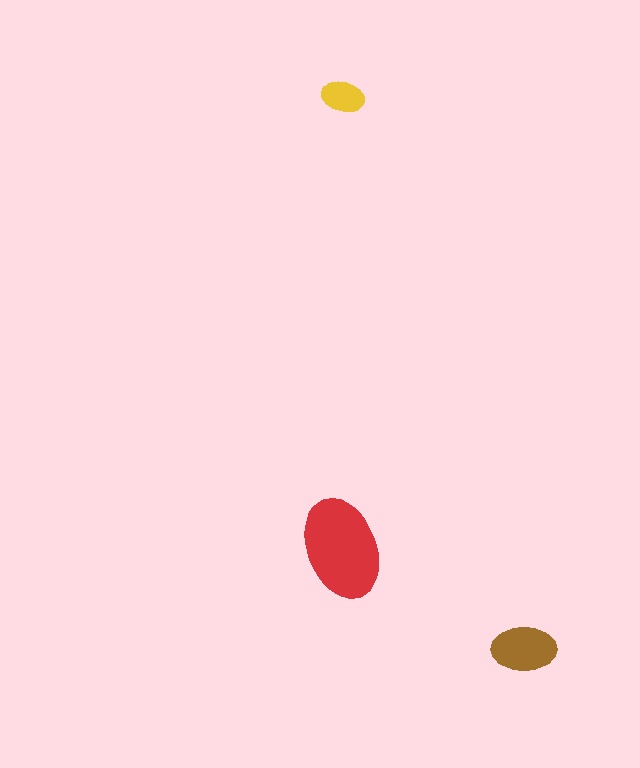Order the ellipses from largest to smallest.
the red one, the brown one, the yellow one.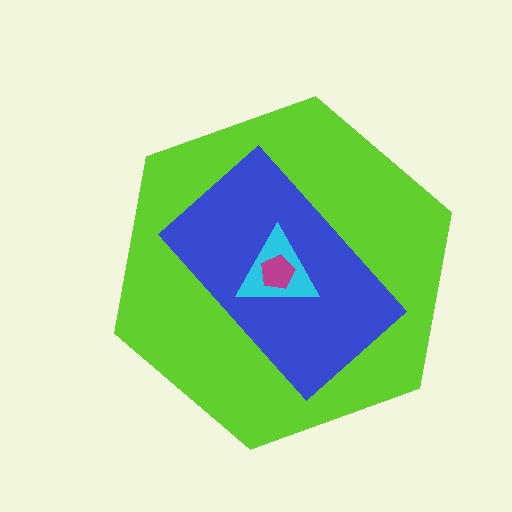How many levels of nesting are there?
4.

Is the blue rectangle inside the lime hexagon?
Yes.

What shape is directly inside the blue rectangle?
The cyan triangle.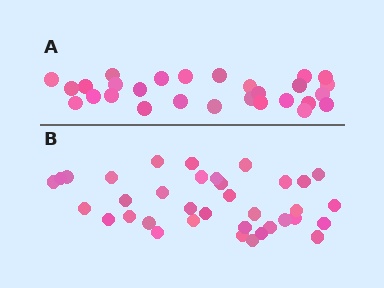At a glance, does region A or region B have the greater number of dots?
Region B (the bottom region) has more dots.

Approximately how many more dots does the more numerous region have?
Region B has roughly 8 or so more dots than region A.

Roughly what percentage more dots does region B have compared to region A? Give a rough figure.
About 30% more.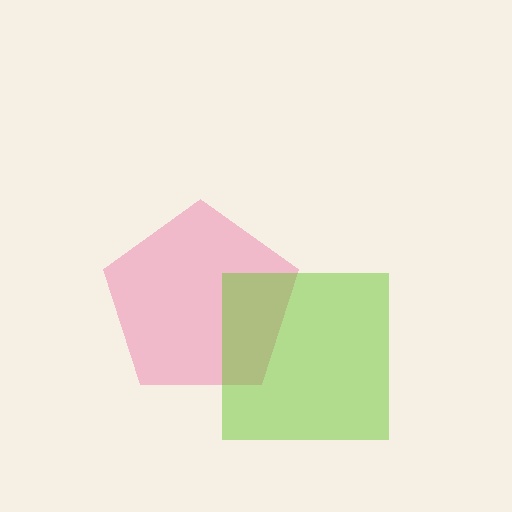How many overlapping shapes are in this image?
There are 2 overlapping shapes in the image.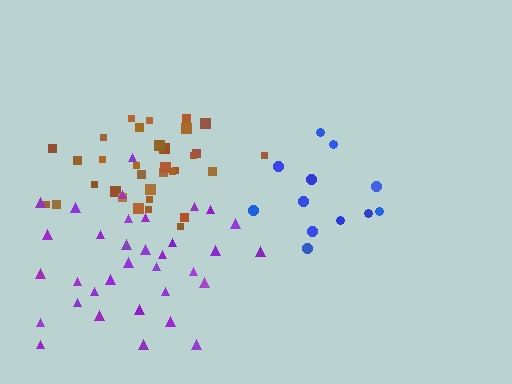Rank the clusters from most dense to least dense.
brown, blue, purple.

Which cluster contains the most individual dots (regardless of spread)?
Purple (34).